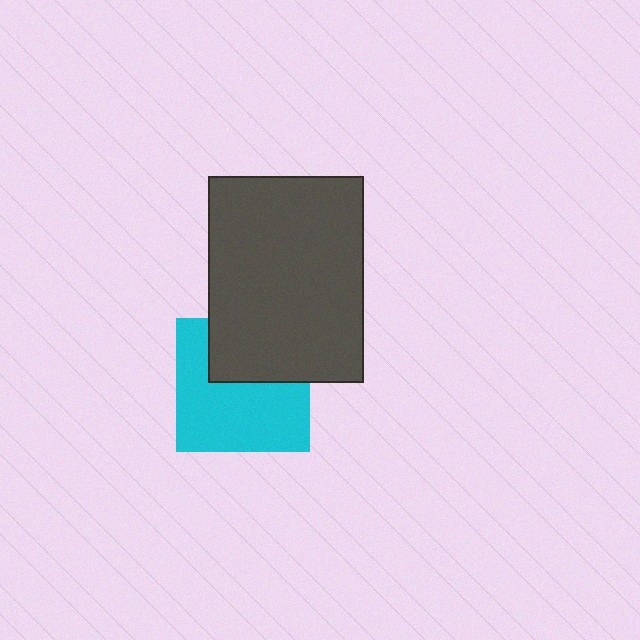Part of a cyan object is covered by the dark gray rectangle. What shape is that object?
It is a square.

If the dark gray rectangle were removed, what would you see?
You would see the complete cyan square.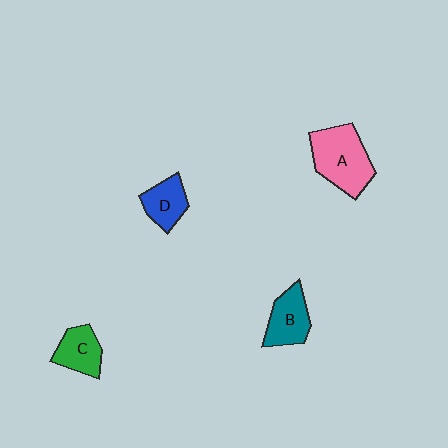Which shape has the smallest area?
Shape D (blue).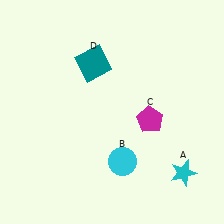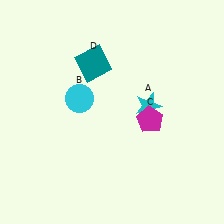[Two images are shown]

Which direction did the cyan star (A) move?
The cyan star (A) moved up.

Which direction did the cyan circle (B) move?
The cyan circle (B) moved up.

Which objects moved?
The objects that moved are: the cyan star (A), the cyan circle (B).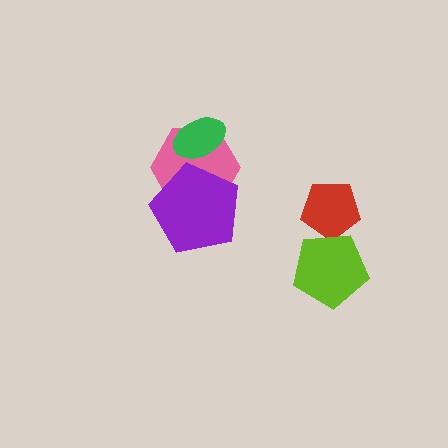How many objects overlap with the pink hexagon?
2 objects overlap with the pink hexagon.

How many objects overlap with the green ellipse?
1 object overlaps with the green ellipse.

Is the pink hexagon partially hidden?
Yes, it is partially covered by another shape.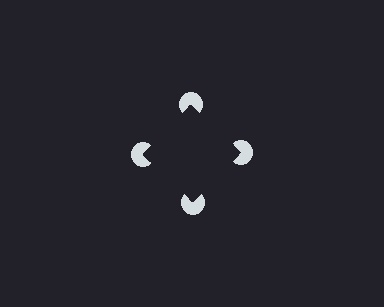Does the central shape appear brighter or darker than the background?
It typically appears slightly darker than the background, even though no actual brightness change is drawn.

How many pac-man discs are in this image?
There are 4 — one at each vertex of the illusory square.